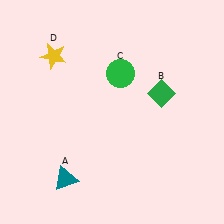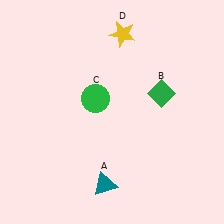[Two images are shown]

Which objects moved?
The objects that moved are: the teal triangle (A), the green circle (C), the yellow star (D).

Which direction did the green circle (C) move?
The green circle (C) moved left.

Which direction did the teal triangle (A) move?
The teal triangle (A) moved right.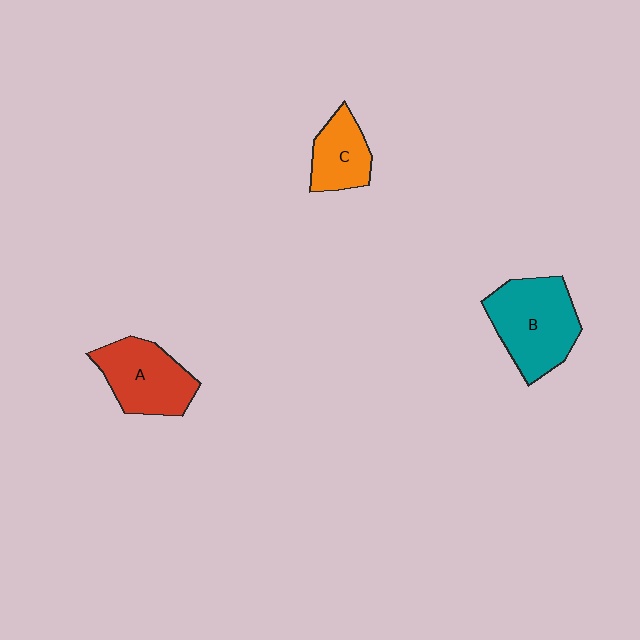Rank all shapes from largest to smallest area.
From largest to smallest: B (teal), A (red), C (orange).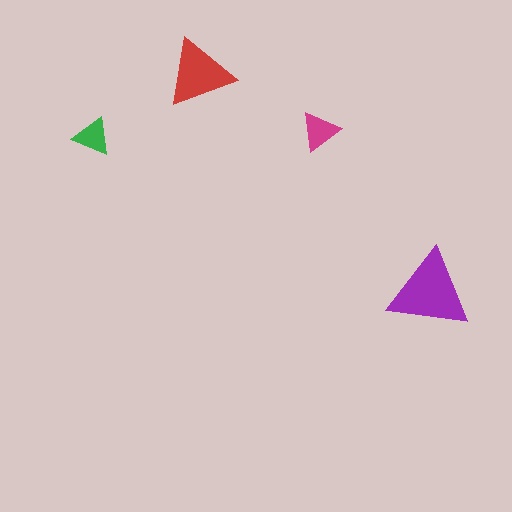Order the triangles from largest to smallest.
the purple one, the red one, the magenta one, the green one.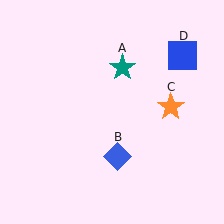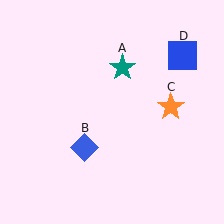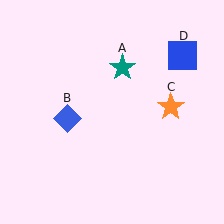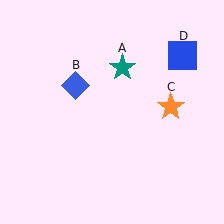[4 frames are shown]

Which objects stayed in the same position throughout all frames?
Teal star (object A) and orange star (object C) and blue square (object D) remained stationary.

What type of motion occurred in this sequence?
The blue diamond (object B) rotated clockwise around the center of the scene.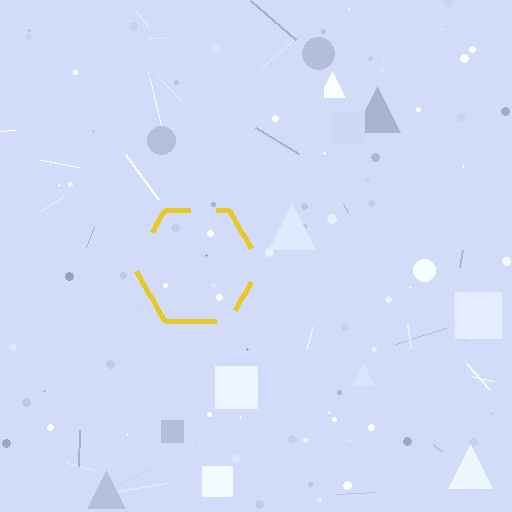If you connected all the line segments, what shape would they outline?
They would outline a hexagon.